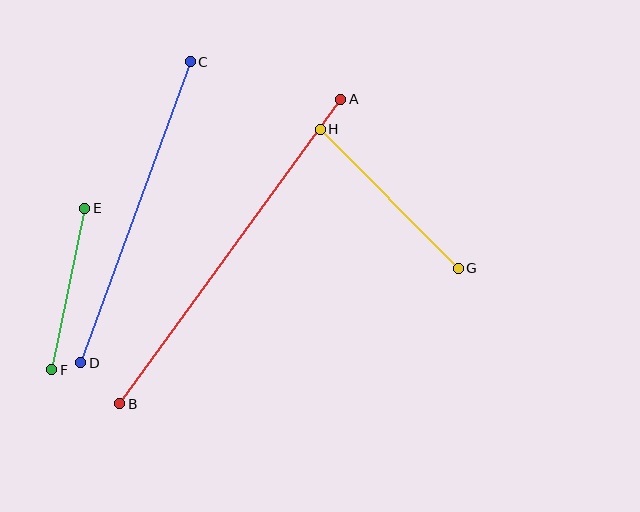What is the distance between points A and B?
The distance is approximately 376 pixels.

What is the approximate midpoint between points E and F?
The midpoint is at approximately (68, 289) pixels.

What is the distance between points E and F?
The distance is approximately 165 pixels.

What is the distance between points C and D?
The distance is approximately 321 pixels.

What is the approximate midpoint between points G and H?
The midpoint is at approximately (389, 199) pixels.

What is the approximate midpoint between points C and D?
The midpoint is at approximately (135, 212) pixels.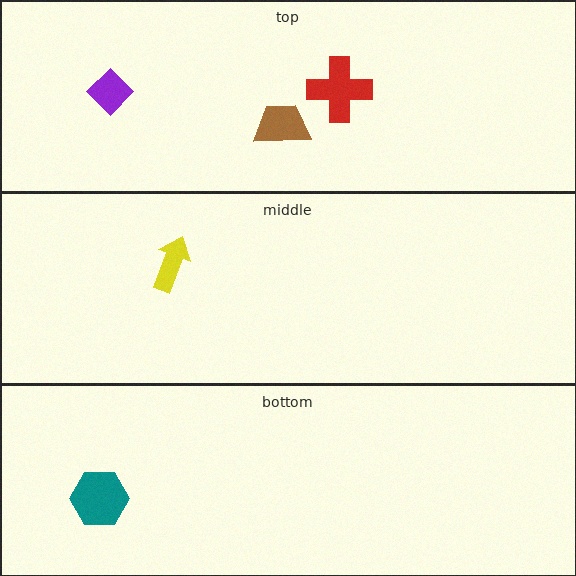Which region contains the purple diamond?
The top region.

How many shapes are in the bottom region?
1.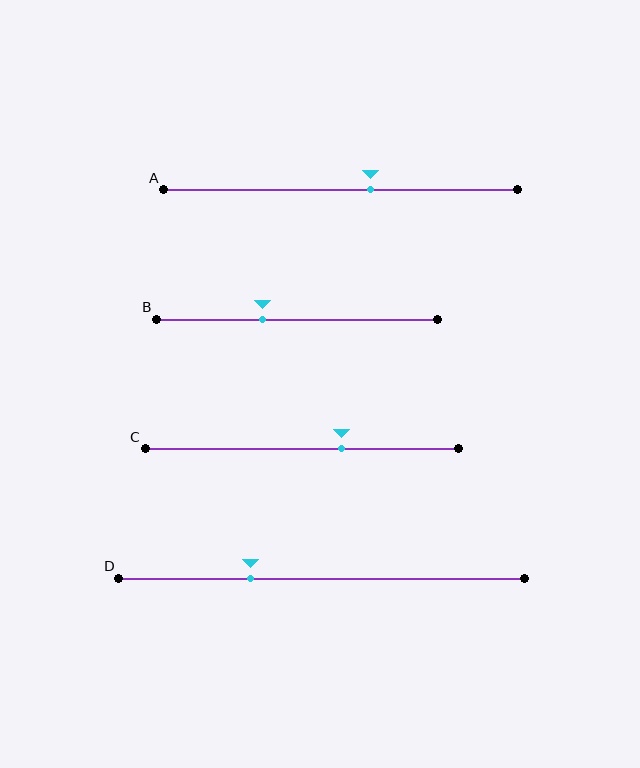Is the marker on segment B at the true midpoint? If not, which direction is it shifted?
No, the marker on segment B is shifted to the left by about 12% of the segment length.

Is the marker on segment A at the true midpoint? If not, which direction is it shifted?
No, the marker on segment A is shifted to the right by about 8% of the segment length.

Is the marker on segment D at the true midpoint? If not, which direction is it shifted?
No, the marker on segment D is shifted to the left by about 18% of the segment length.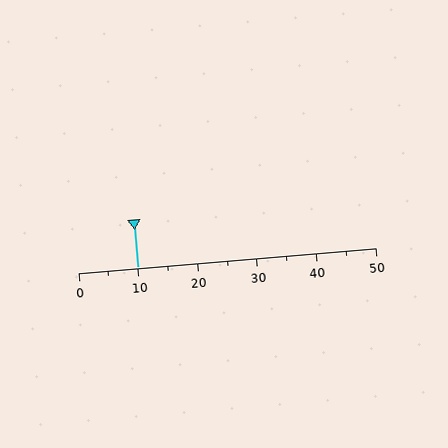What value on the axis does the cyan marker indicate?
The marker indicates approximately 10.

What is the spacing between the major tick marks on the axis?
The major ticks are spaced 10 apart.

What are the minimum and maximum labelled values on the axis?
The axis runs from 0 to 50.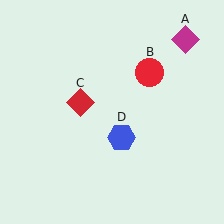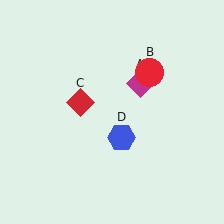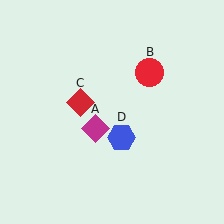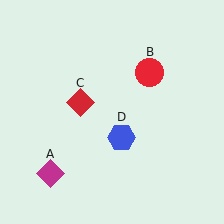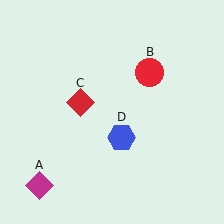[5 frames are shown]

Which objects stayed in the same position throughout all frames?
Red circle (object B) and red diamond (object C) and blue hexagon (object D) remained stationary.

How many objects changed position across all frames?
1 object changed position: magenta diamond (object A).